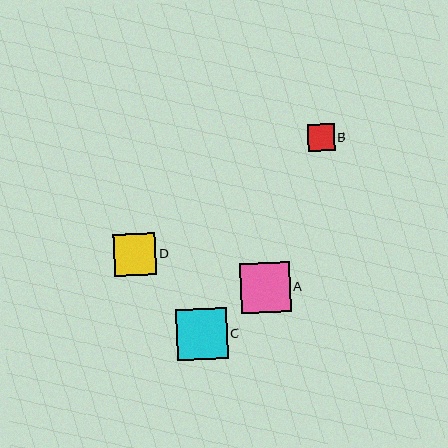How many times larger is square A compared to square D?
Square A is approximately 1.2 times the size of square D.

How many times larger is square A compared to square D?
Square A is approximately 1.2 times the size of square D.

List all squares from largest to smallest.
From largest to smallest: C, A, D, B.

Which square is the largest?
Square C is the largest with a size of approximately 51 pixels.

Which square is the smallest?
Square B is the smallest with a size of approximately 27 pixels.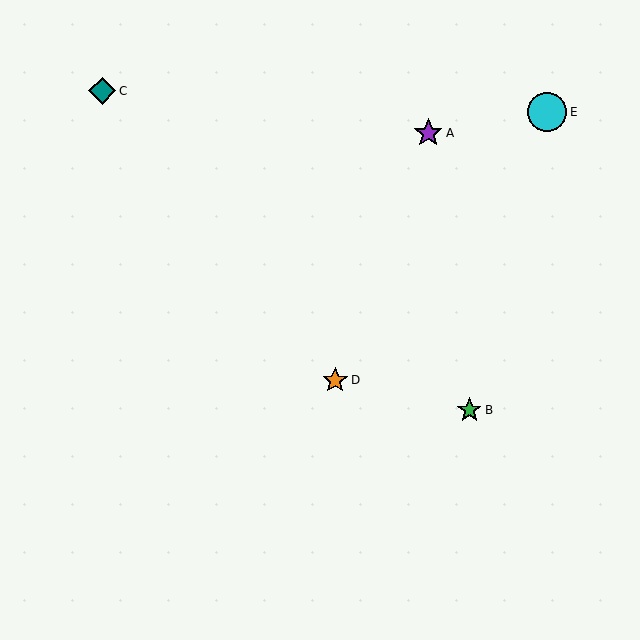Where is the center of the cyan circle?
The center of the cyan circle is at (547, 112).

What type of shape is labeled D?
Shape D is an orange star.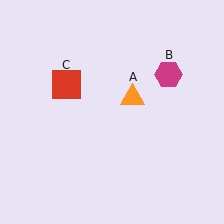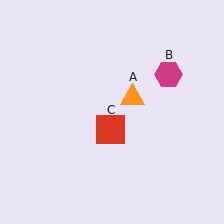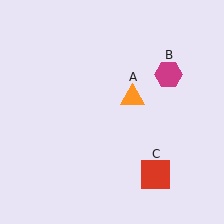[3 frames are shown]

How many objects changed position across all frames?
1 object changed position: red square (object C).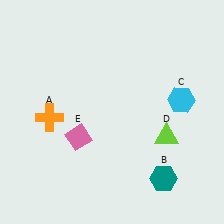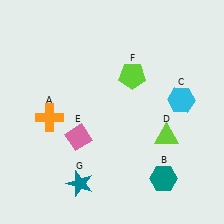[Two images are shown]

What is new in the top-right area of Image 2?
A lime pentagon (F) was added in the top-right area of Image 2.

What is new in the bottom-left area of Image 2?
A teal star (G) was added in the bottom-left area of Image 2.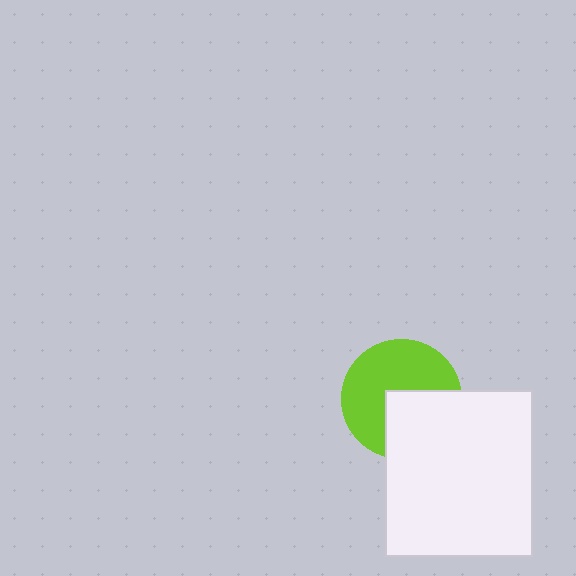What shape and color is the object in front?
The object in front is a white rectangle.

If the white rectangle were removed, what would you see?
You would see the complete lime circle.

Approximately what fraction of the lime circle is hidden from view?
Roughly 40% of the lime circle is hidden behind the white rectangle.